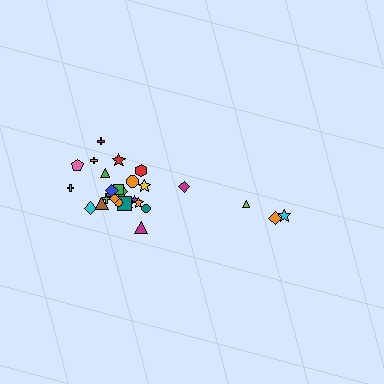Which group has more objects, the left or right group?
The left group.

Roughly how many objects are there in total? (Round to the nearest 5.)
Roughly 30 objects in total.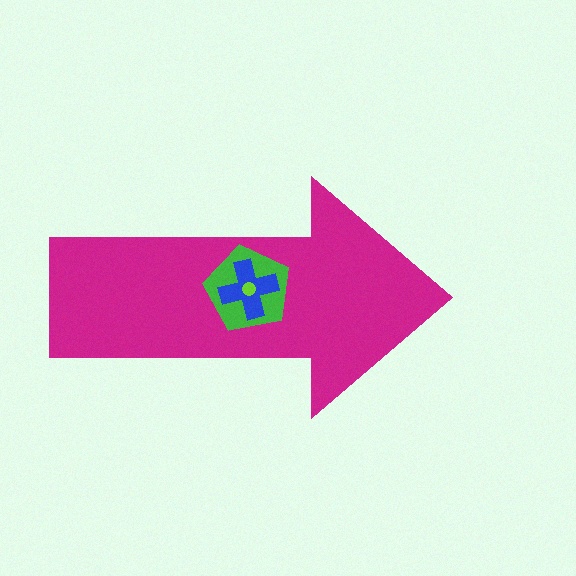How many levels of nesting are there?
4.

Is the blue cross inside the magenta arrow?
Yes.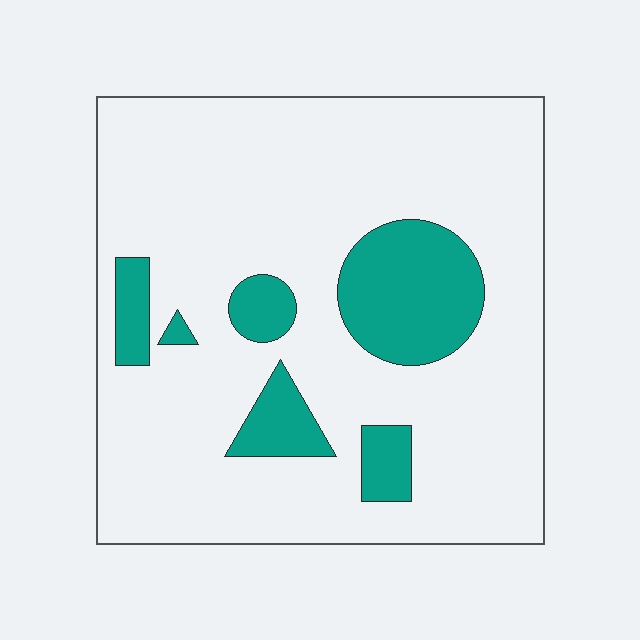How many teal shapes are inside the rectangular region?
6.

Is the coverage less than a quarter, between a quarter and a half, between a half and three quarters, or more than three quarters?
Less than a quarter.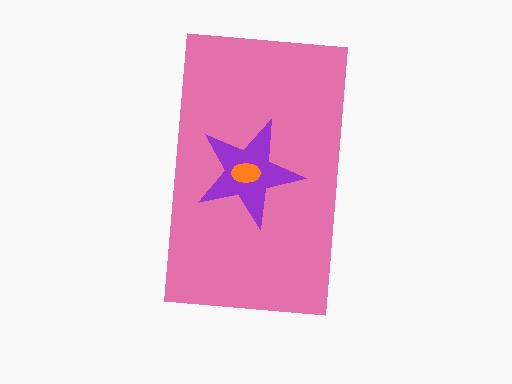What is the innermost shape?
The orange ellipse.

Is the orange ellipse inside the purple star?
Yes.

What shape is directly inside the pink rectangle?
The purple star.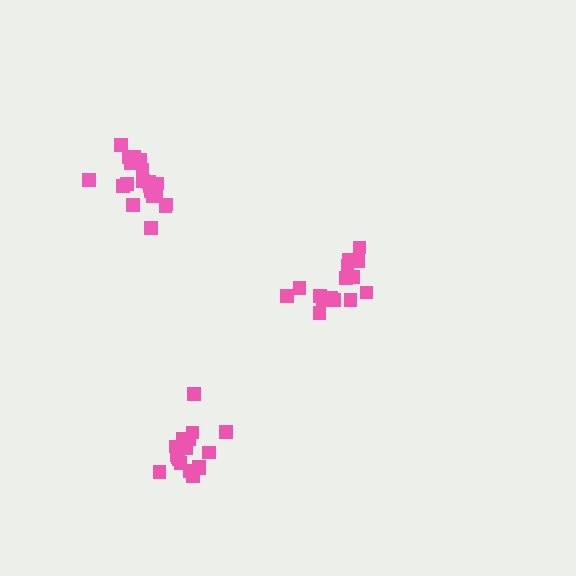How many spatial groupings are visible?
There are 3 spatial groupings.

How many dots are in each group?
Group 1: 17 dots, Group 2: 20 dots, Group 3: 15 dots (52 total).